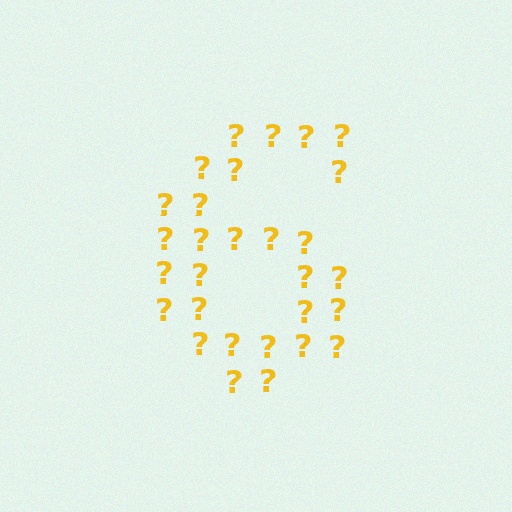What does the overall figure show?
The overall figure shows the digit 6.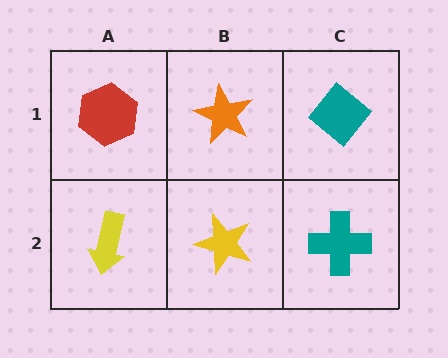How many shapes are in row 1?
3 shapes.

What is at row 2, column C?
A teal cross.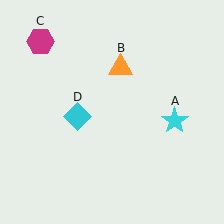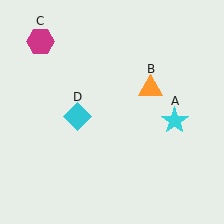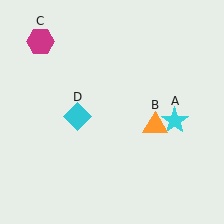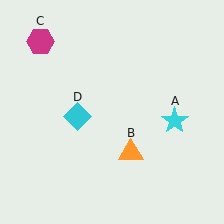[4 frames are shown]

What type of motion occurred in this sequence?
The orange triangle (object B) rotated clockwise around the center of the scene.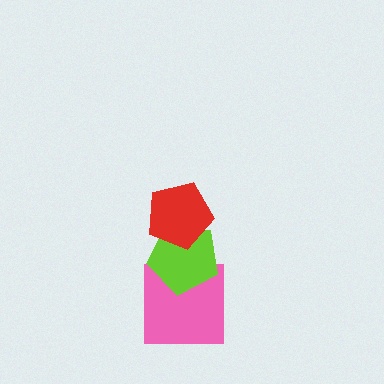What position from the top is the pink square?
The pink square is 3rd from the top.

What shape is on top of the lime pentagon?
The red pentagon is on top of the lime pentagon.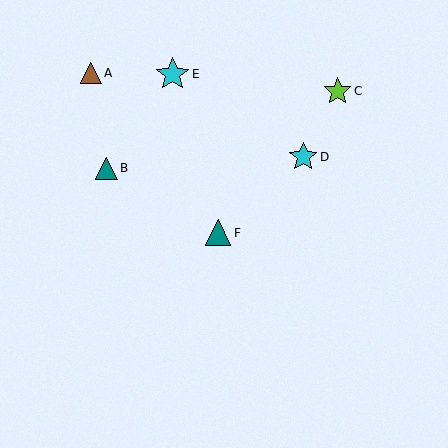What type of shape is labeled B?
Shape B is a teal triangle.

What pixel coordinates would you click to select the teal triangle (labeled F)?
Click at (218, 233) to select the teal triangle F.